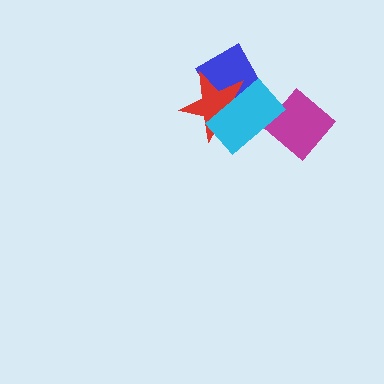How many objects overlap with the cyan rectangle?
2 objects overlap with the cyan rectangle.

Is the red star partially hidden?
Yes, it is partially covered by another shape.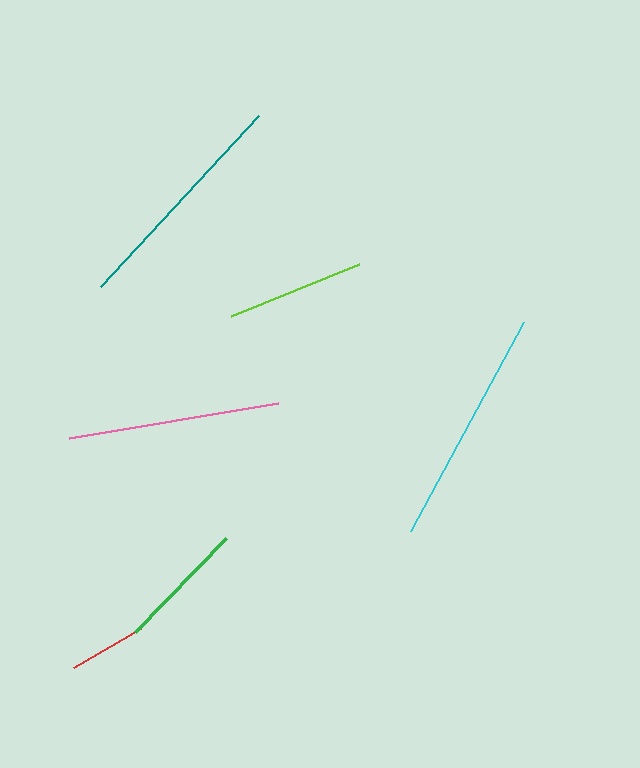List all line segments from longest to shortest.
From longest to shortest: cyan, teal, pink, lime, green, red.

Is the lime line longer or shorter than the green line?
The lime line is longer than the green line.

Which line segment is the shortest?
The red line is the shortest at approximately 77 pixels.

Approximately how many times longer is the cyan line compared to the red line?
The cyan line is approximately 3.1 times the length of the red line.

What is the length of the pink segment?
The pink segment is approximately 212 pixels long.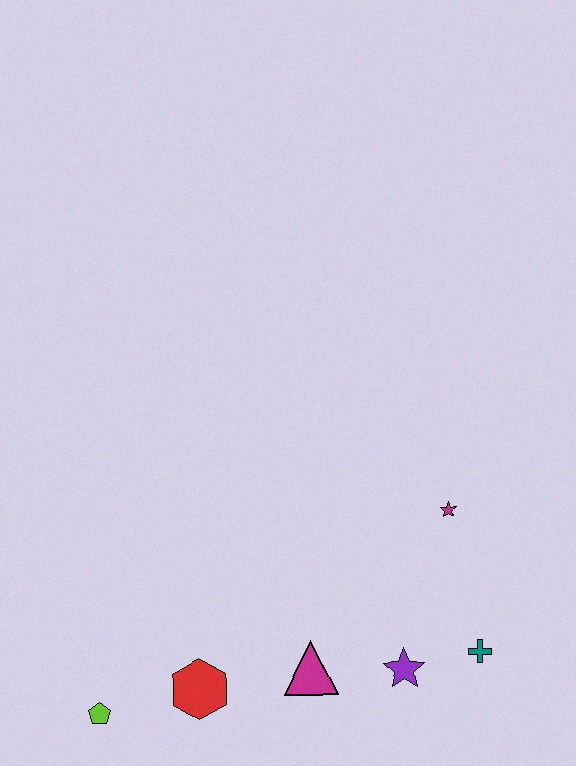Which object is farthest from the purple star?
The lime pentagon is farthest from the purple star.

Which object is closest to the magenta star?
The teal cross is closest to the magenta star.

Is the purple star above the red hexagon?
Yes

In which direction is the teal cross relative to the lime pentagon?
The teal cross is to the right of the lime pentagon.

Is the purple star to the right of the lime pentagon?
Yes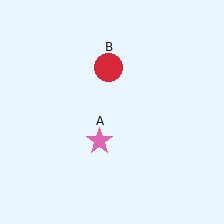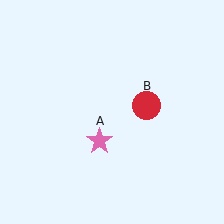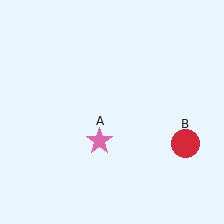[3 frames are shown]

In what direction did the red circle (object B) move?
The red circle (object B) moved down and to the right.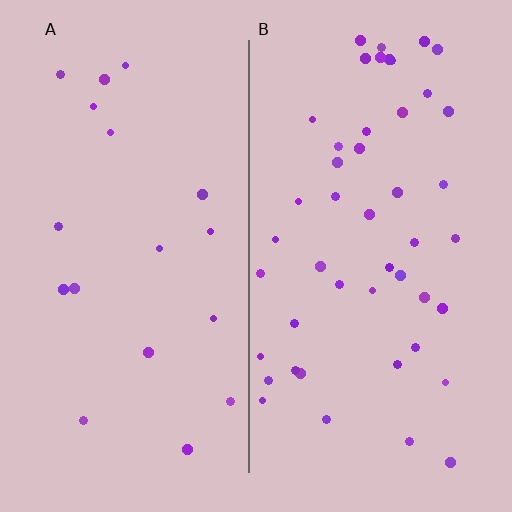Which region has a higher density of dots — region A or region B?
B (the right).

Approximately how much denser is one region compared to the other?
Approximately 2.6× — region B over region A.